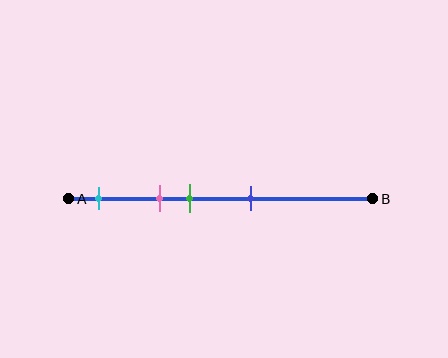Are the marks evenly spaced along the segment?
No, the marks are not evenly spaced.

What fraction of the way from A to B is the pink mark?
The pink mark is approximately 30% (0.3) of the way from A to B.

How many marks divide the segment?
There are 4 marks dividing the segment.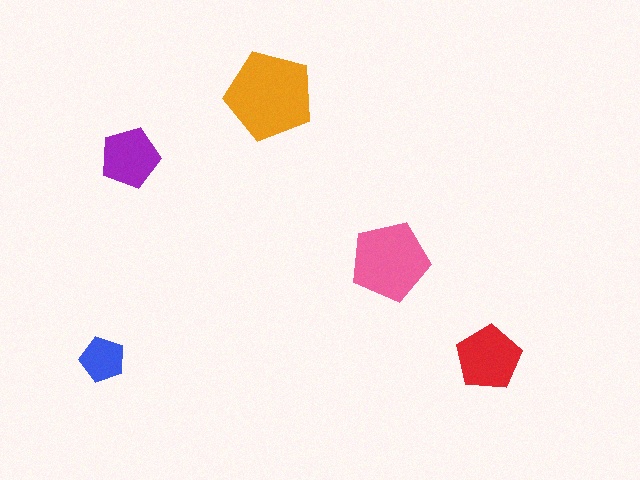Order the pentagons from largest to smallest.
the orange one, the pink one, the red one, the purple one, the blue one.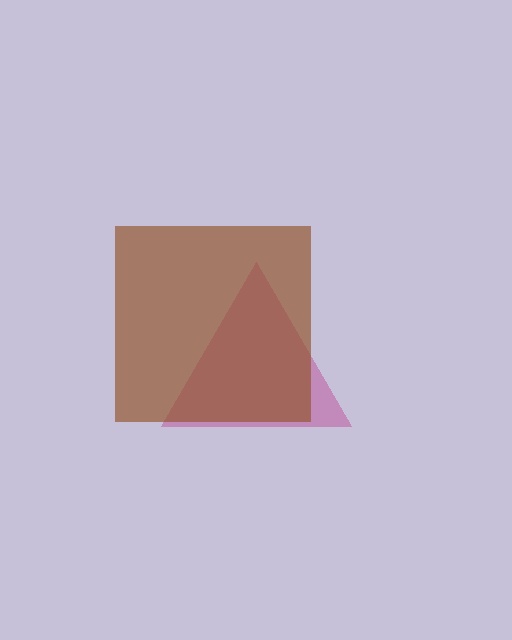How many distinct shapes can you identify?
There are 2 distinct shapes: a magenta triangle, a brown square.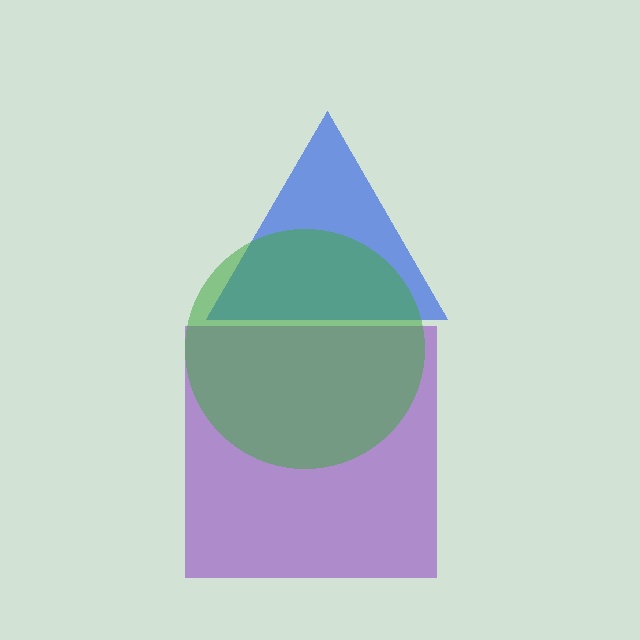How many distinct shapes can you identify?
There are 3 distinct shapes: a purple square, a blue triangle, a green circle.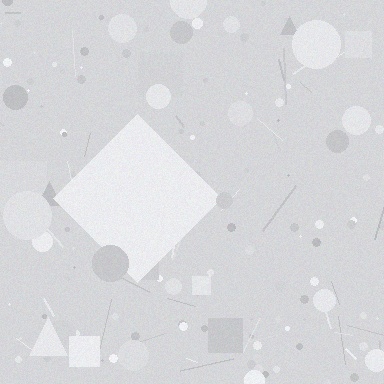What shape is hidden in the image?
A diamond is hidden in the image.